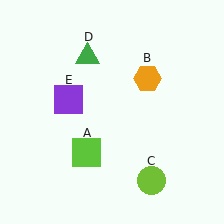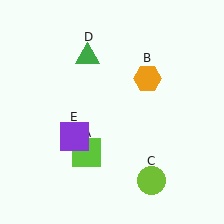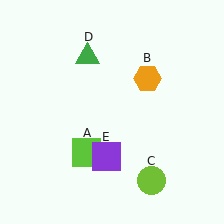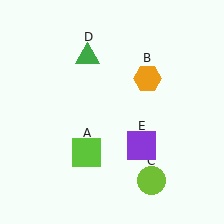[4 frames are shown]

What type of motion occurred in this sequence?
The purple square (object E) rotated counterclockwise around the center of the scene.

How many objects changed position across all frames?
1 object changed position: purple square (object E).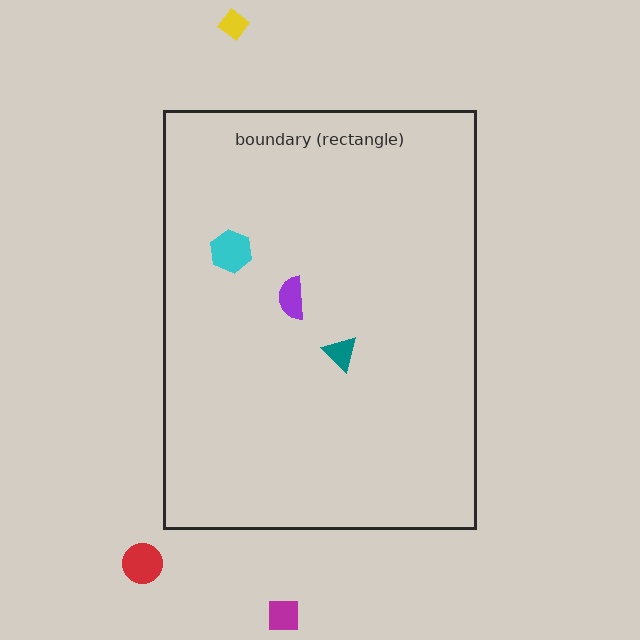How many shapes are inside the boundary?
3 inside, 3 outside.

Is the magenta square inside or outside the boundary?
Outside.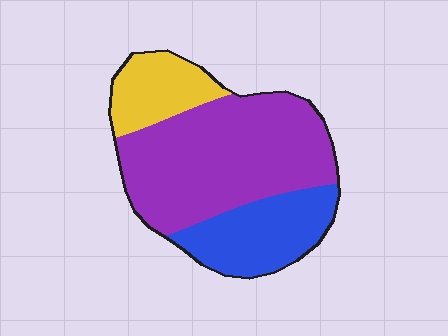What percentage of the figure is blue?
Blue covers 25% of the figure.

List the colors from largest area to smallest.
From largest to smallest: purple, blue, yellow.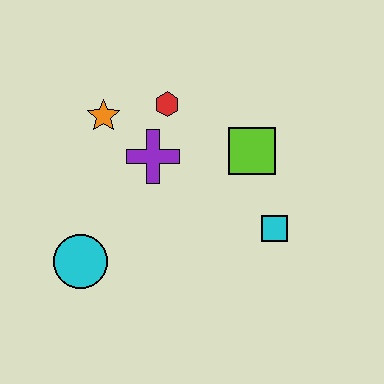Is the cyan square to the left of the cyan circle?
No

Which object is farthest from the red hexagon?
The cyan circle is farthest from the red hexagon.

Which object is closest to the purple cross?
The red hexagon is closest to the purple cross.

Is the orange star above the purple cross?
Yes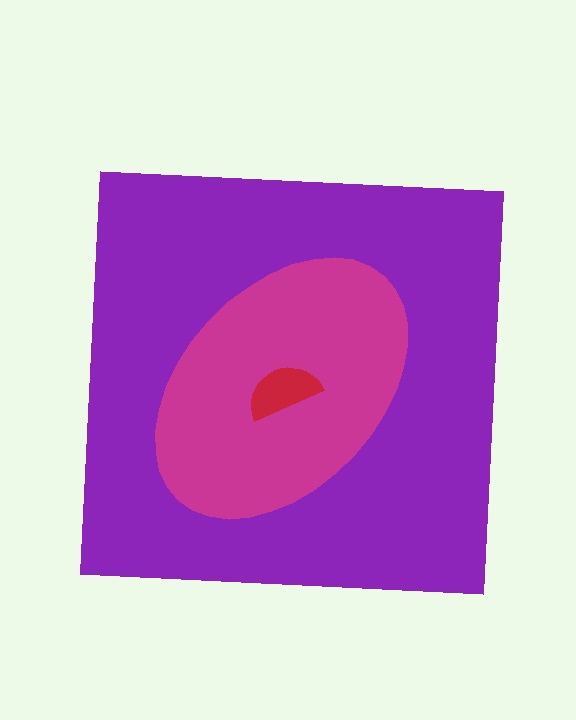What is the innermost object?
The red semicircle.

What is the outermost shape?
The purple square.